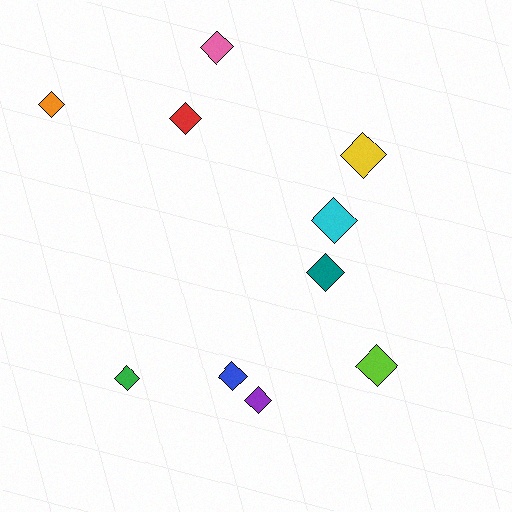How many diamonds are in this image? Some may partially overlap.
There are 10 diamonds.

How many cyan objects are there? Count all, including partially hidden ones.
There is 1 cyan object.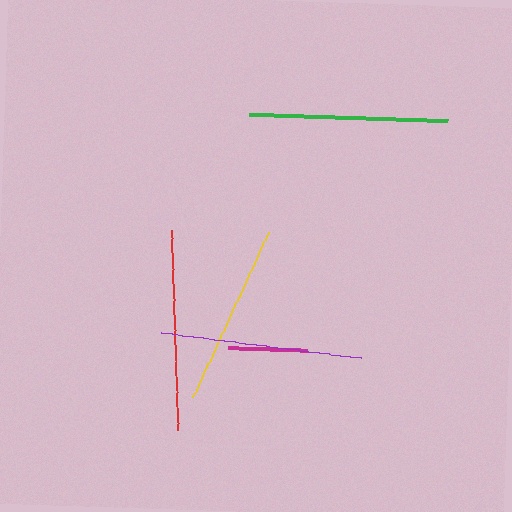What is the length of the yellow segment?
The yellow segment is approximately 181 pixels long.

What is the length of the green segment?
The green segment is approximately 198 pixels long.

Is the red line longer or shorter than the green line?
The red line is longer than the green line.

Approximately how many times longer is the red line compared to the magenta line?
The red line is approximately 2.5 times the length of the magenta line.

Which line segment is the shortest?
The magenta line is the shortest at approximately 80 pixels.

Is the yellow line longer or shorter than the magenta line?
The yellow line is longer than the magenta line.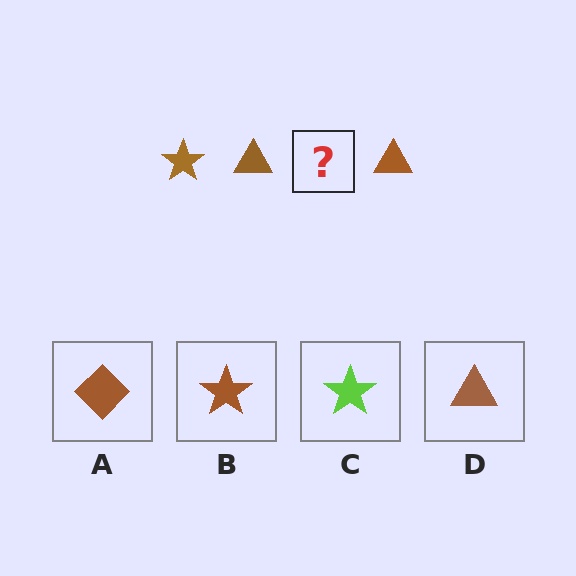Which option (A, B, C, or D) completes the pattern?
B.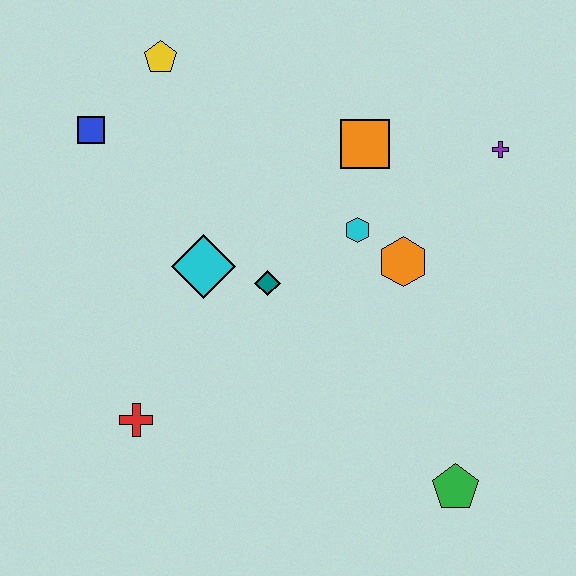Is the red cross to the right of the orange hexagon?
No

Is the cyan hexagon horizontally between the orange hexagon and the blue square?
Yes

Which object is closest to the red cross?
The cyan diamond is closest to the red cross.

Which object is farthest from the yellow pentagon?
The green pentagon is farthest from the yellow pentagon.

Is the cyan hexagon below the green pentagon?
No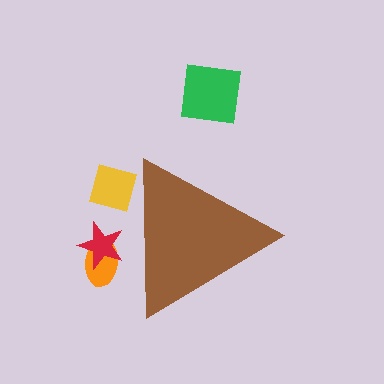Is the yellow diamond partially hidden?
Yes, the yellow diamond is partially hidden behind the brown triangle.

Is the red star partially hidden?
Yes, the red star is partially hidden behind the brown triangle.